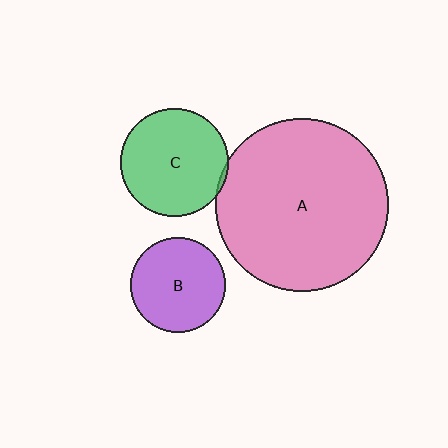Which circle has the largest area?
Circle A (pink).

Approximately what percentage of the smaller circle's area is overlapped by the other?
Approximately 5%.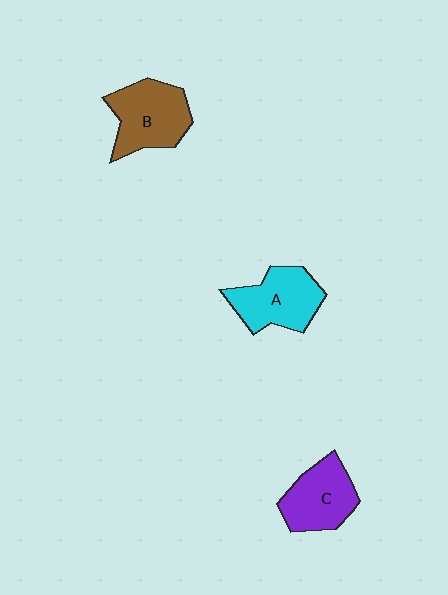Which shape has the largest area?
Shape B (brown).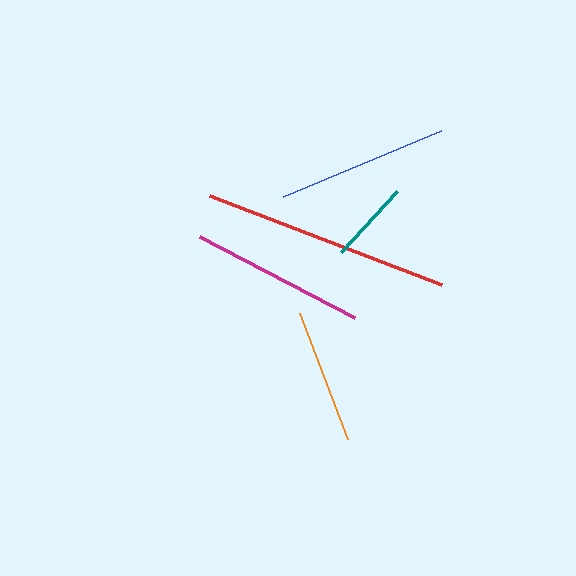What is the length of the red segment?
The red segment is approximately 249 pixels long.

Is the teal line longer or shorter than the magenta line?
The magenta line is longer than the teal line.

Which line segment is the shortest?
The teal line is the shortest at approximately 83 pixels.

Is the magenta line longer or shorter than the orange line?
The magenta line is longer than the orange line.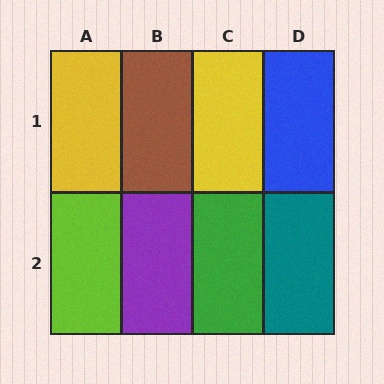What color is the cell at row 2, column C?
Green.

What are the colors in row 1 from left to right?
Yellow, brown, yellow, blue.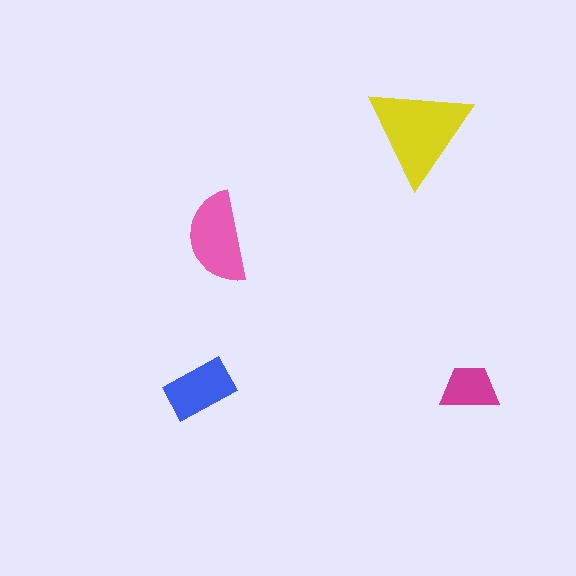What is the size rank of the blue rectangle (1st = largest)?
3rd.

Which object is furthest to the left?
The blue rectangle is leftmost.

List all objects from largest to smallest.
The yellow triangle, the pink semicircle, the blue rectangle, the magenta trapezoid.